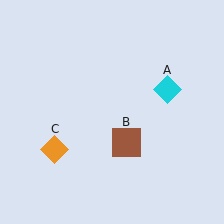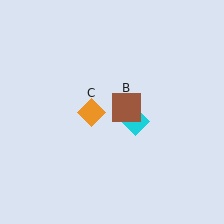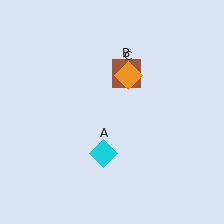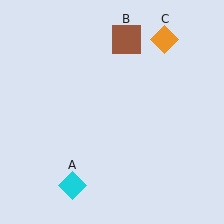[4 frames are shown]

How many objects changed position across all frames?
3 objects changed position: cyan diamond (object A), brown square (object B), orange diamond (object C).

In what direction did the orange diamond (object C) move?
The orange diamond (object C) moved up and to the right.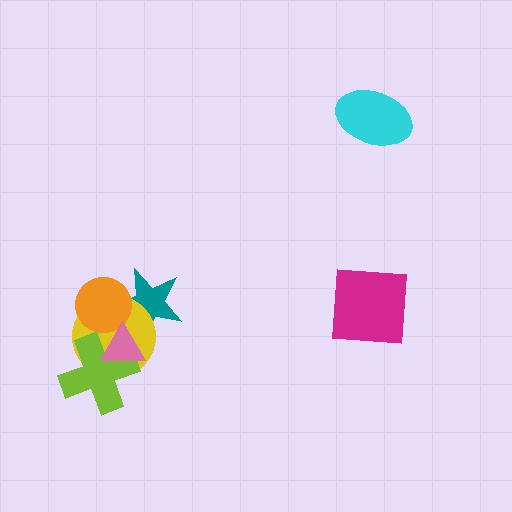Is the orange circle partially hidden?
Yes, it is partially covered by another shape.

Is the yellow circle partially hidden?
Yes, it is partially covered by another shape.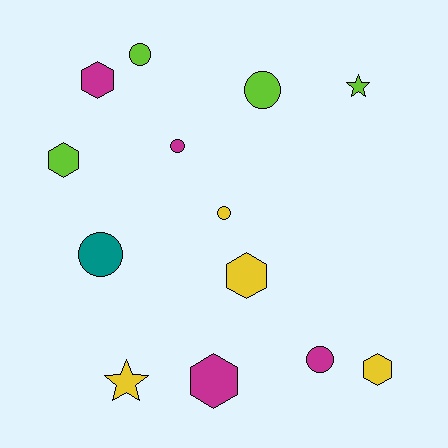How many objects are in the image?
There are 13 objects.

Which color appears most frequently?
Magenta, with 4 objects.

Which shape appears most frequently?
Circle, with 6 objects.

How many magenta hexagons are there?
There are 2 magenta hexagons.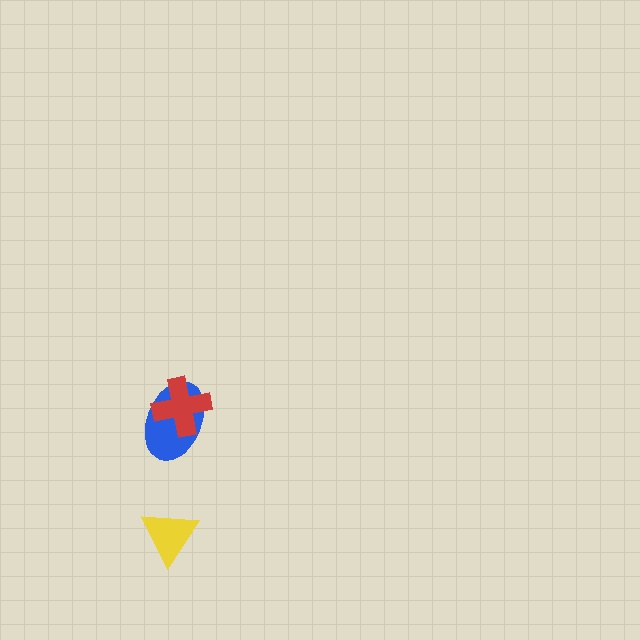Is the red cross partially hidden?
No, no other shape covers it.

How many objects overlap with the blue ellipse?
1 object overlaps with the blue ellipse.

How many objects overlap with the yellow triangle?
0 objects overlap with the yellow triangle.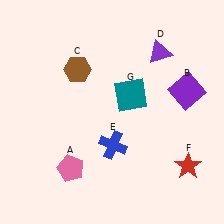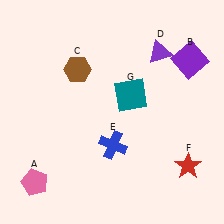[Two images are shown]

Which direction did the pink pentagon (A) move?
The pink pentagon (A) moved left.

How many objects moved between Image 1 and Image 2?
2 objects moved between the two images.